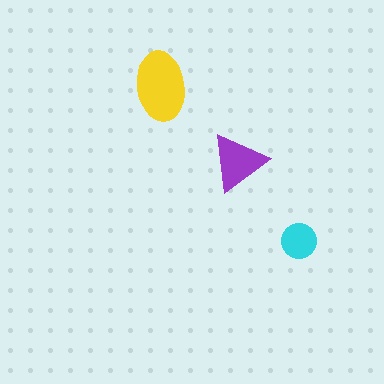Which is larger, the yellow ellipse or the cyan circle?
The yellow ellipse.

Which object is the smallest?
The cyan circle.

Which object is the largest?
The yellow ellipse.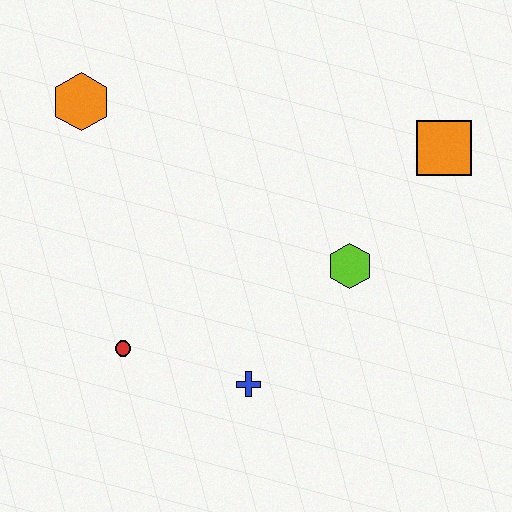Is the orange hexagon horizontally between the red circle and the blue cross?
No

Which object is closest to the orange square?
The lime hexagon is closest to the orange square.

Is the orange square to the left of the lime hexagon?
No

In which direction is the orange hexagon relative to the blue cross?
The orange hexagon is above the blue cross.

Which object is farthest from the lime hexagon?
The orange hexagon is farthest from the lime hexagon.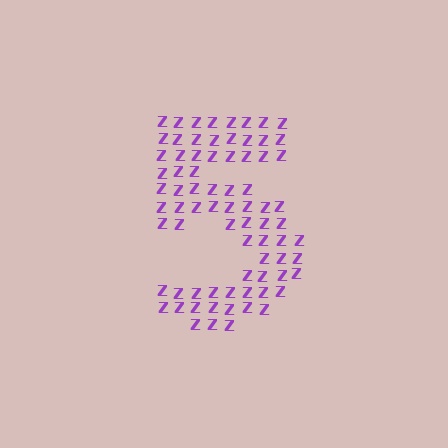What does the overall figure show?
The overall figure shows the digit 5.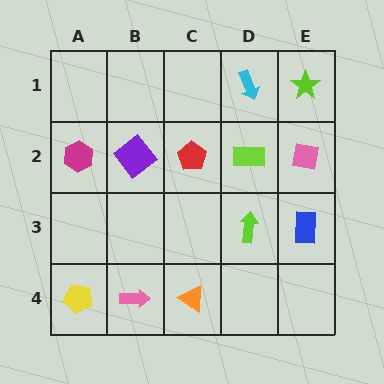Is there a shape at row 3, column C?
No, that cell is empty.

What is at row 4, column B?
A pink arrow.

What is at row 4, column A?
A yellow pentagon.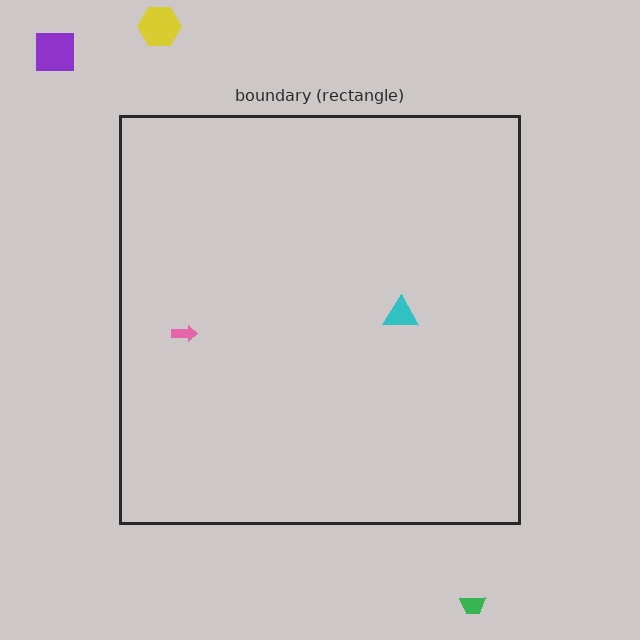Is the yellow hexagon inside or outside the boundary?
Outside.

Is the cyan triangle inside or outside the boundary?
Inside.